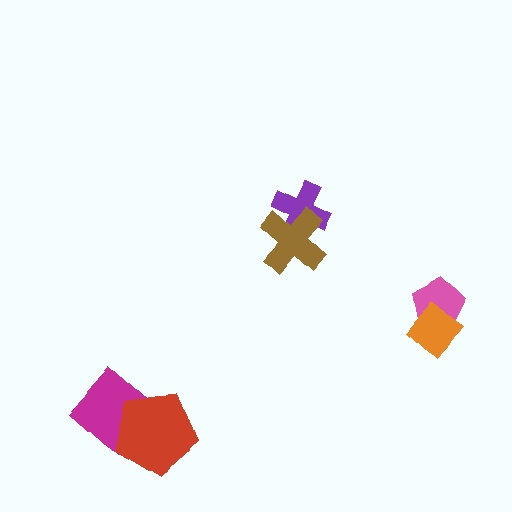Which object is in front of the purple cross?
The brown cross is in front of the purple cross.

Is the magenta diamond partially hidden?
Yes, it is partially covered by another shape.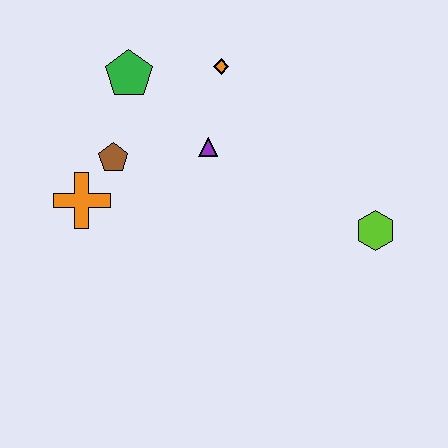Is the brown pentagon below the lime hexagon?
No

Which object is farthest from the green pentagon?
The lime hexagon is farthest from the green pentagon.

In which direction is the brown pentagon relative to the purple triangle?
The brown pentagon is to the left of the purple triangle.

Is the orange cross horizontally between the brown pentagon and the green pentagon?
No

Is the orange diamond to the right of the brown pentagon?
Yes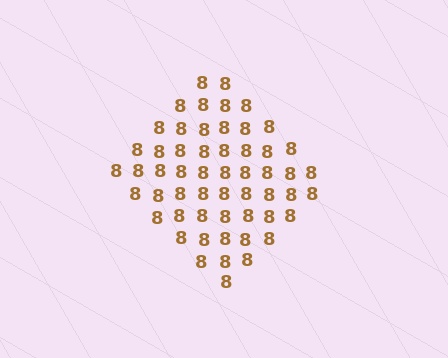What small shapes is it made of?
It is made of small digit 8's.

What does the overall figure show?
The overall figure shows a diamond.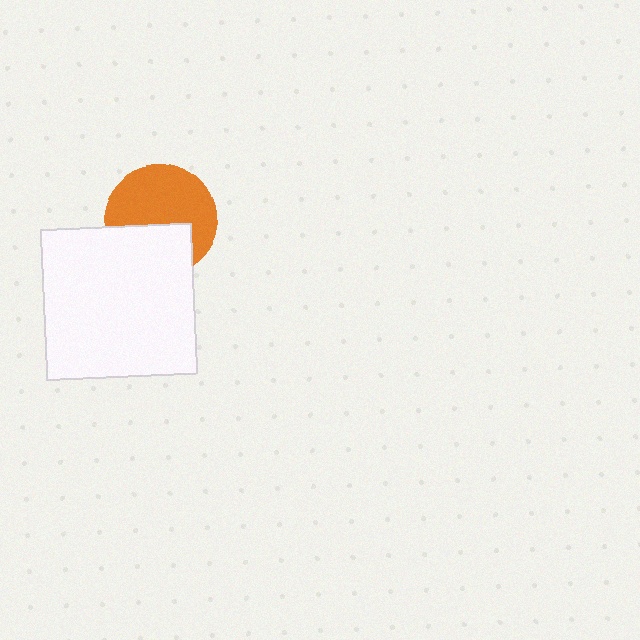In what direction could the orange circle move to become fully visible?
The orange circle could move up. That would shift it out from behind the white square entirely.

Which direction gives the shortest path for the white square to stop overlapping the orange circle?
Moving down gives the shortest separation.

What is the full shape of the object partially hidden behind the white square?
The partially hidden object is an orange circle.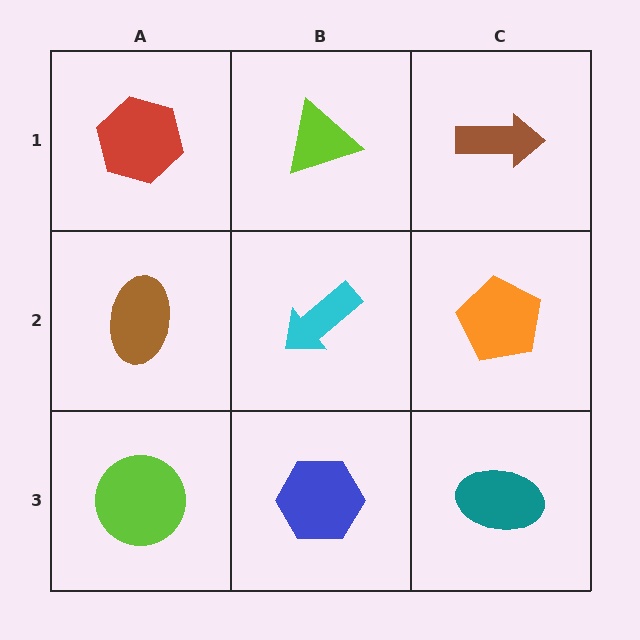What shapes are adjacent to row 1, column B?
A cyan arrow (row 2, column B), a red hexagon (row 1, column A), a brown arrow (row 1, column C).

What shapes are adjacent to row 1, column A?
A brown ellipse (row 2, column A), a lime triangle (row 1, column B).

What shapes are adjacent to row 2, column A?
A red hexagon (row 1, column A), a lime circle (row 3, column A), a cyan arrow (row 2, column B).